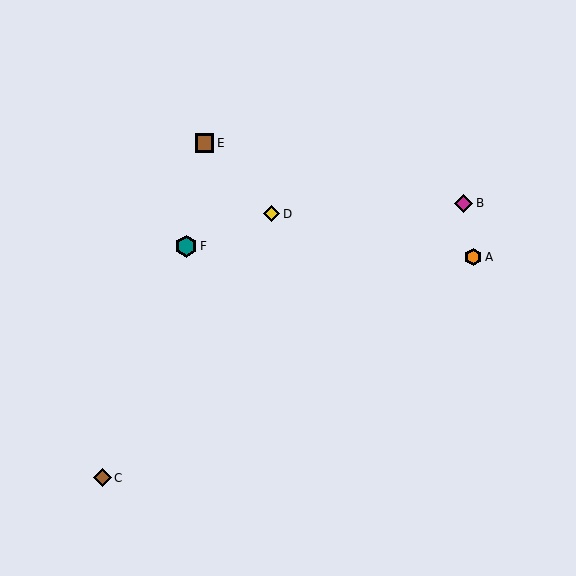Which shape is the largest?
The teal hexagon (labeled F) is the largest.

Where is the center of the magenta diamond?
The center of the magenta diamond is at (464, 203).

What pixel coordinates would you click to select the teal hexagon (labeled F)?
Click at (186, 246) to select the teal hexagon F.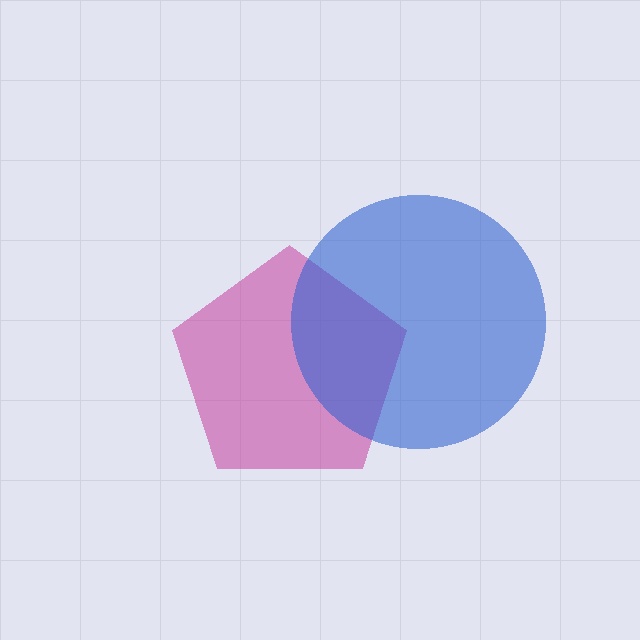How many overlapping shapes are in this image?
There are 2 overlapping shapes in the image.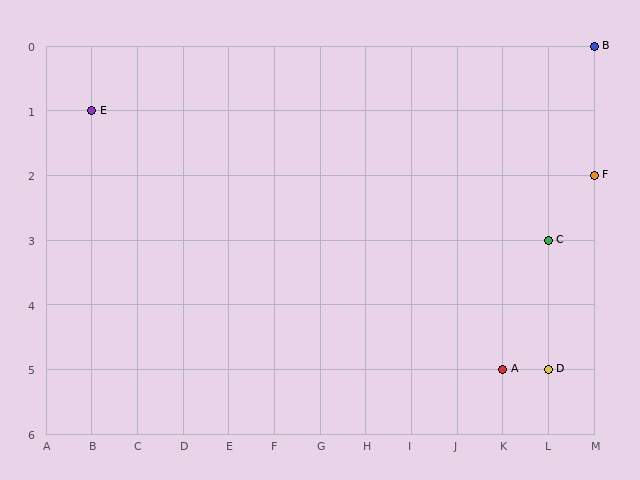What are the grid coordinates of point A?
Point A is at grid coordinates (K, 5).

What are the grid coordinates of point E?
Point E is at grid coordinates (B, 1).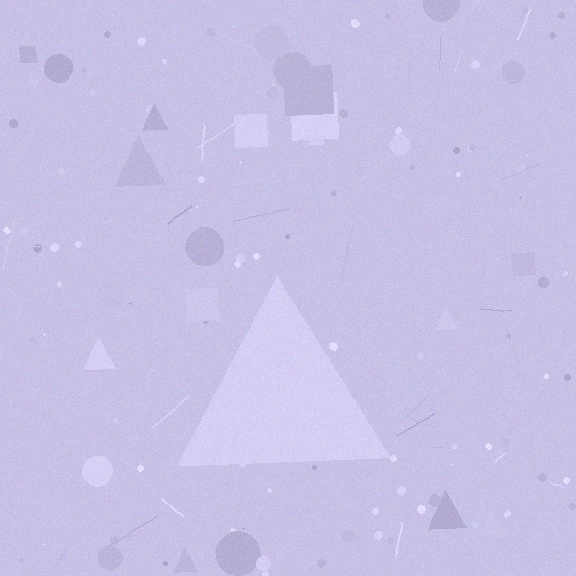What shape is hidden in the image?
A triangle is hidden in the image.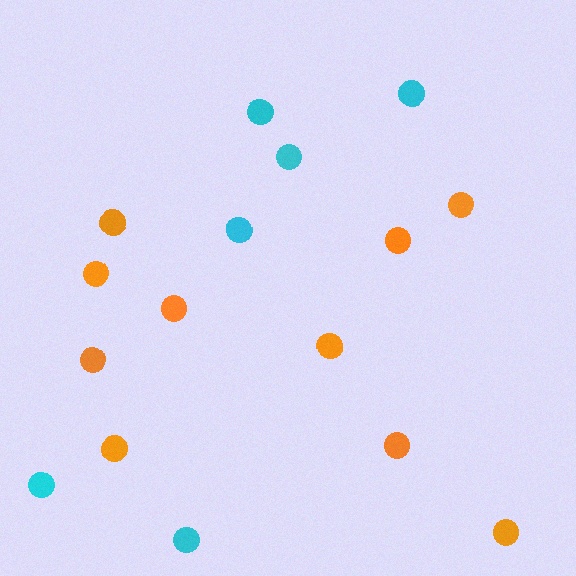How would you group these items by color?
There are 2 groups: one group of cyan circles (6) and one group of orange circles (10).